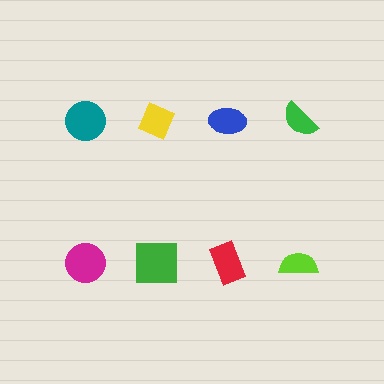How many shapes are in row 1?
4 shapes.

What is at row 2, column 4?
A lime semicircle.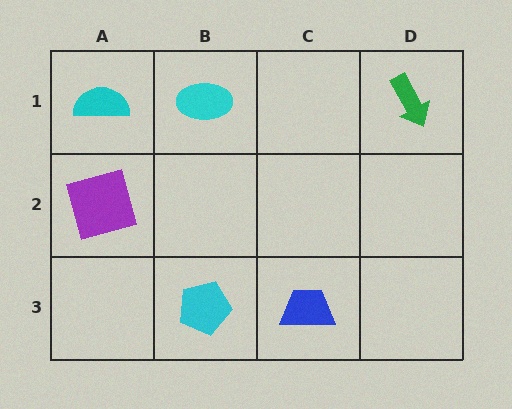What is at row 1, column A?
A cyan semicircle.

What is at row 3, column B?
A cyan pentagon.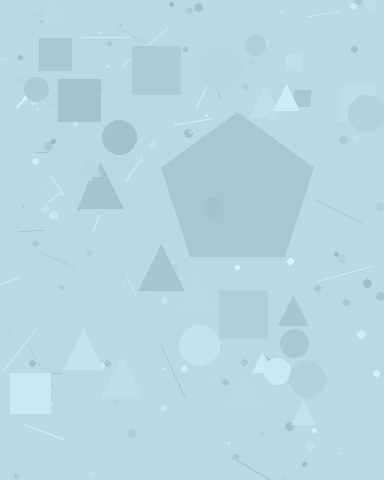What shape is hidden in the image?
A pentagon is hidden in the image.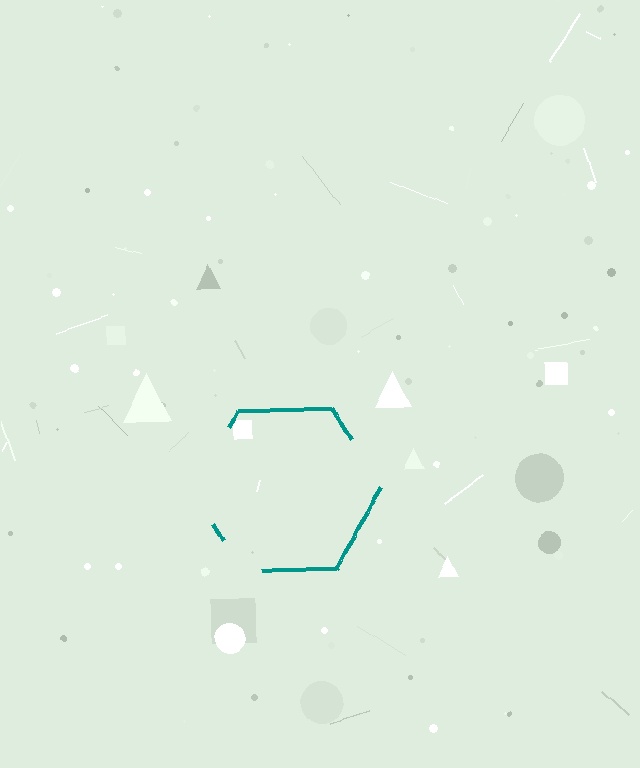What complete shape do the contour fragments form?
The contour fragments form a hexagon.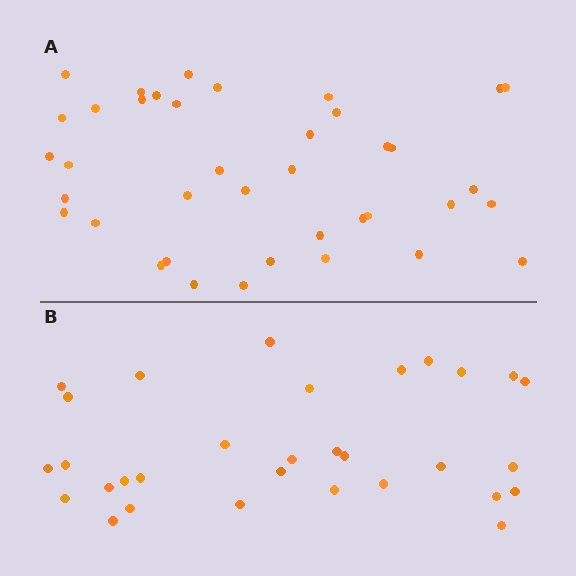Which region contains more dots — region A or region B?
Region A (the top region) has more dots.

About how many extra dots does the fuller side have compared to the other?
Region A has roughly 8 or so more dots than region B.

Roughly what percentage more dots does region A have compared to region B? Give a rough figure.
About 25% more.